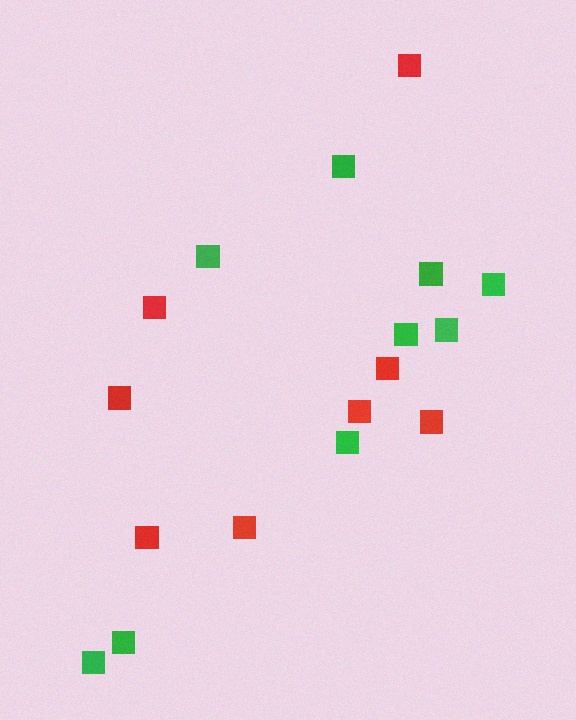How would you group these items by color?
There are 2 groups: one group of red squares (8) and one group of green squares (9).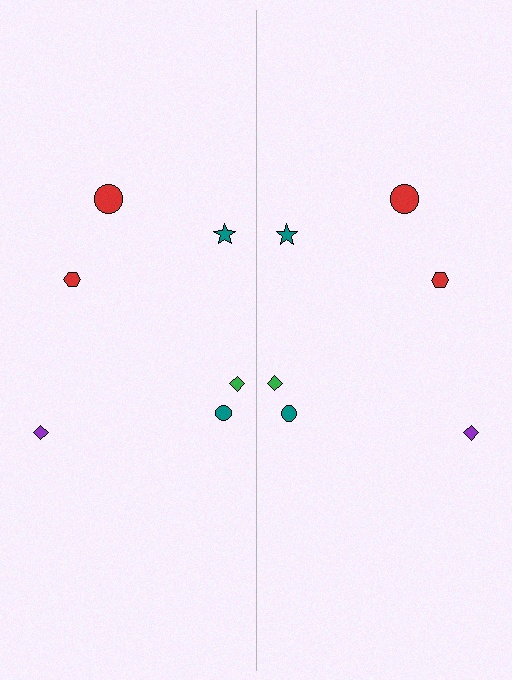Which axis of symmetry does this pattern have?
The pattern has a vertical axis of symmetry running through the center of the image.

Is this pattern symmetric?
Yes, this pattern has bilateral (reflection) symmetry.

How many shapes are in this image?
There are 12 shapes in this image.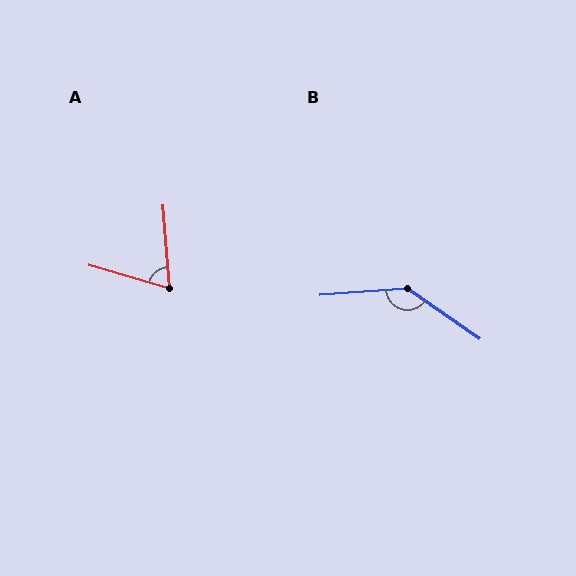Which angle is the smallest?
A, at approximately 69 degrees.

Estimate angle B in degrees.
Approximately 141 degrees.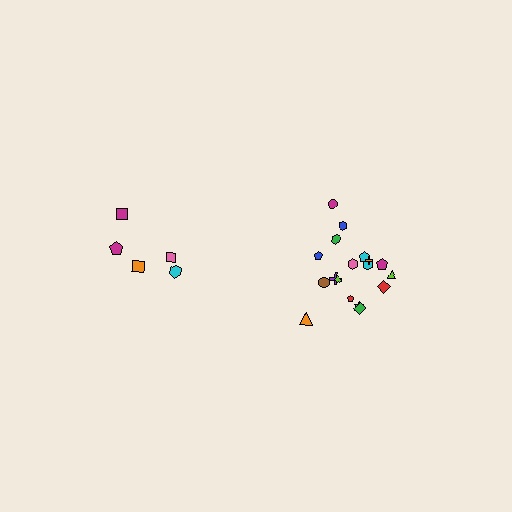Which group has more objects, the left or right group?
The right group.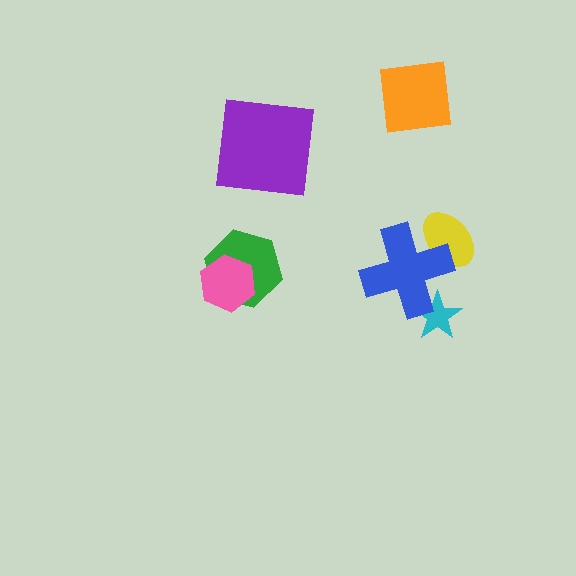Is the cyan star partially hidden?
Yes, it is partially covered by another shape.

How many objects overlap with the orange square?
0 objects overlap with the orange square.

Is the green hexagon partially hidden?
Yes, it is partially covered by another shape.